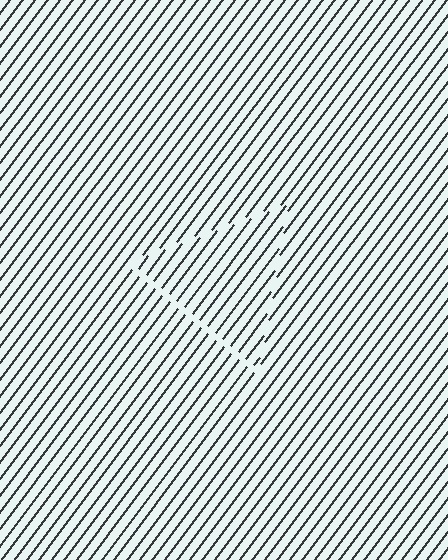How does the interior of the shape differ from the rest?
The interior of the shape contains the same grating, shifted by half a period — the contour is defined by the phase discontinuity where line-ends from the inner and outer gratings abut.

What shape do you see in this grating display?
An illusory triangle. The interior of the shape contains the same grating, shifted by half a period — the contour is defined by the phase discontinuity where line-ends from the inner and outer gratings abut.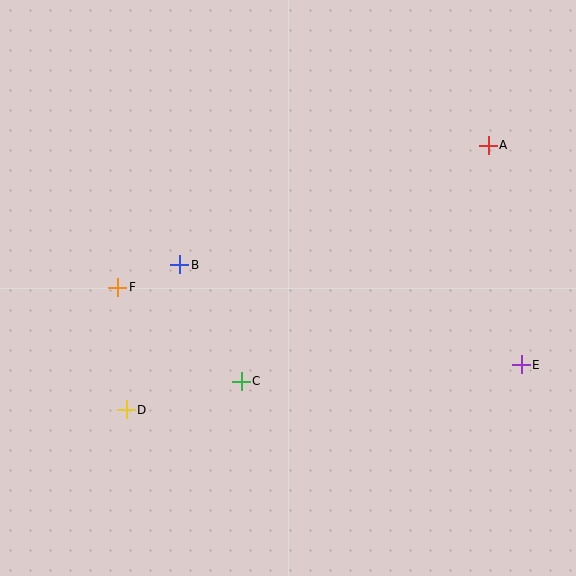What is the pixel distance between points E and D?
The distance between E and D is 398 pixels.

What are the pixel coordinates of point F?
Point F is at (118, 287).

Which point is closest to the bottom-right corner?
Point E is closest to the bottom-right corner.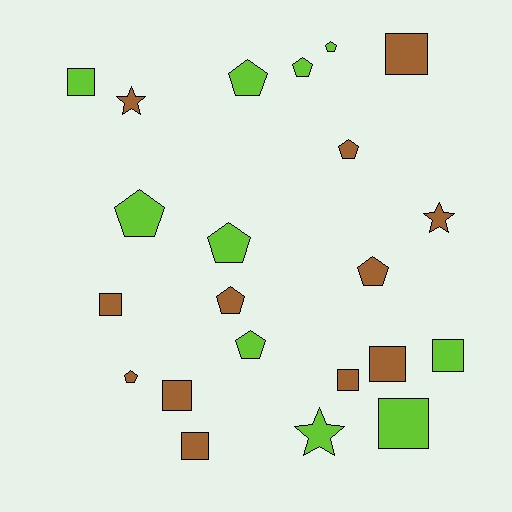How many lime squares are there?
There are 3 lime squares.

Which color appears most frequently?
Brown, with 12 objects.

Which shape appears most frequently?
Pentagon, with 10 objects.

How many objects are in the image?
There are 22 objects.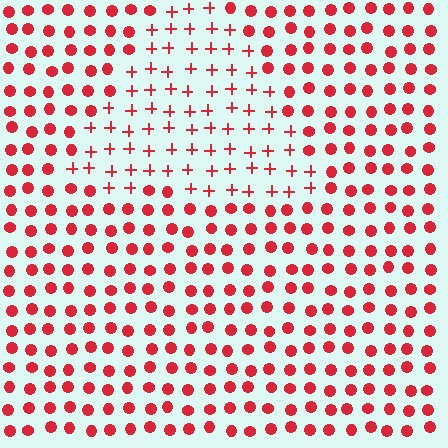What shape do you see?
I see a triangle.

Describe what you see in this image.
The image is filled with small red elements arranged in a uniform grid. A triangle-shaped region contains plus signs, while the surrounding area contains circles. The boundary is defined purely by the change in element shape.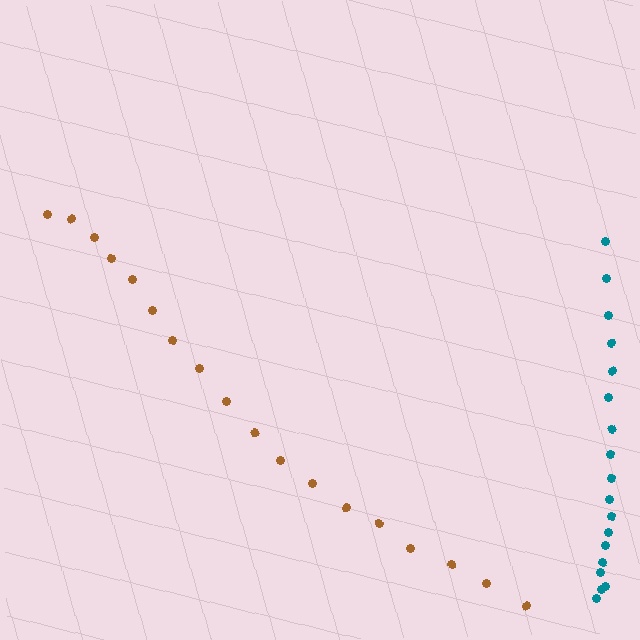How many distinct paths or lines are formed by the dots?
There are 2 distinct paths.